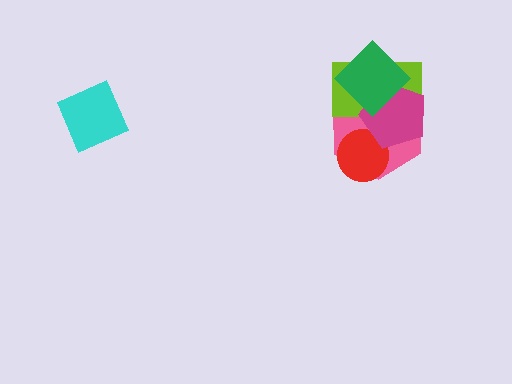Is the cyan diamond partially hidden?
No, no other shape covers it.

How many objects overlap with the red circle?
2 objects overlap with the red circle.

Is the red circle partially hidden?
Yes, it is partially covered by another shape.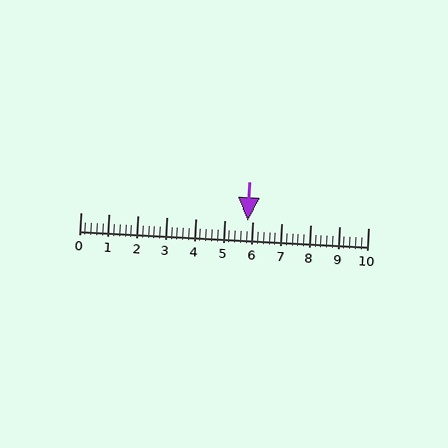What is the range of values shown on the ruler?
The ruler shows values from 0 to 10.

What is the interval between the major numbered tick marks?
The major tick marks are spaced 1 units apart.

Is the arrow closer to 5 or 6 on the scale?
The arrow is closer to 6.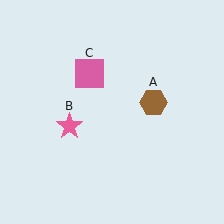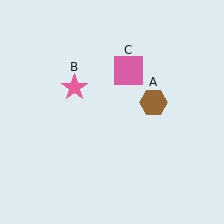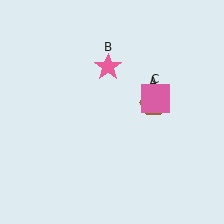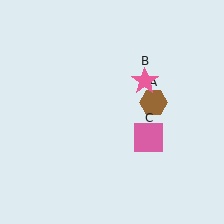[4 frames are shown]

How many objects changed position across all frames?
2 objects changed position: pink star (object B), pink square (object C).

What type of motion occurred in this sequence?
The pink star (object B), pink square (object C) rotated clockwise around the center of the scene.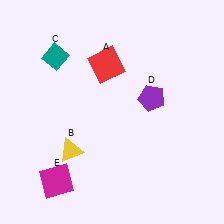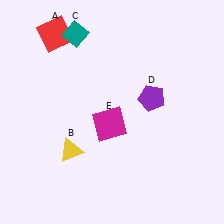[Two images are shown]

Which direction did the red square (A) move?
The red square (A) moved left.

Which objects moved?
The objects that moved are: the red square (A), the teal diamond (C), the magenta square (E).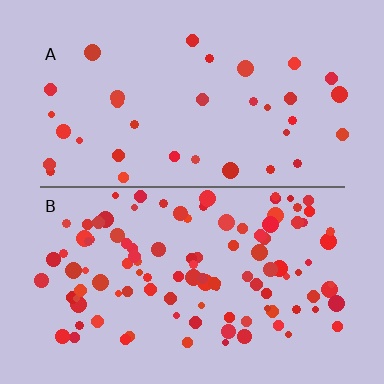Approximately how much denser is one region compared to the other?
Approximately 3.2× — region B over region A.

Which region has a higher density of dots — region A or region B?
B (the bottom).